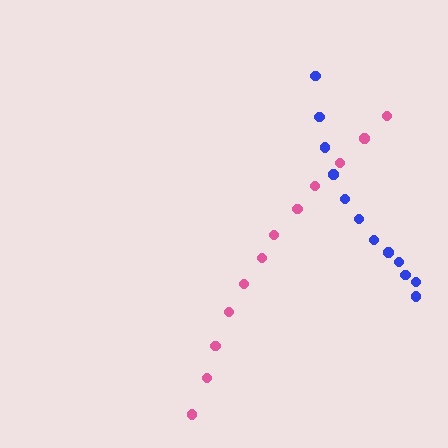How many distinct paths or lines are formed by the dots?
There are 2 distinct paths.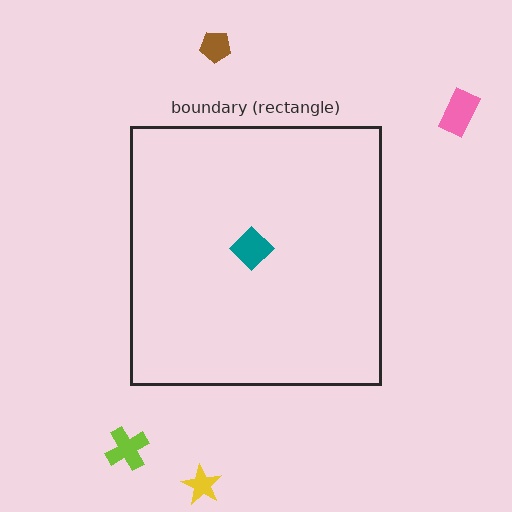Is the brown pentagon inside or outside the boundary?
Outside.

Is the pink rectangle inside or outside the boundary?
Outside.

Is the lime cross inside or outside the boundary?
Outside.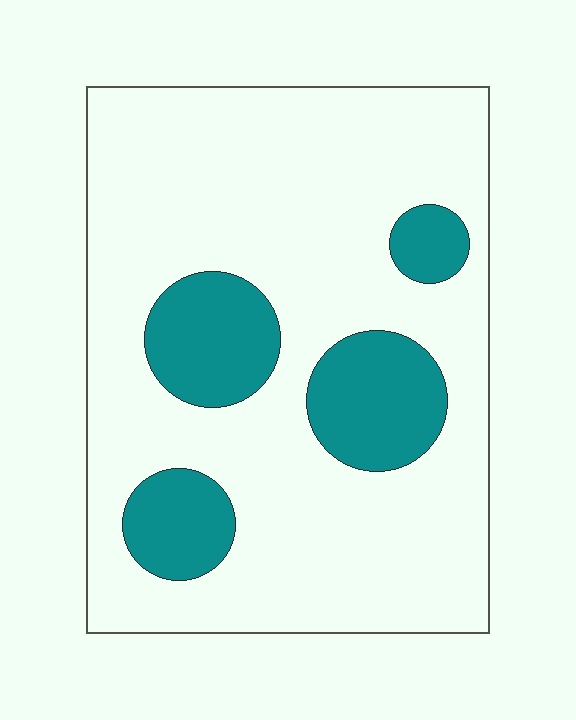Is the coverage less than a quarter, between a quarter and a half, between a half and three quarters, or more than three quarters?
Less than a quarter.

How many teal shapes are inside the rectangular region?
4.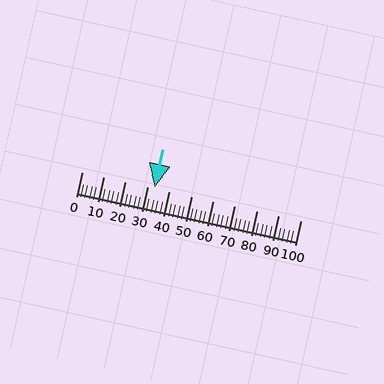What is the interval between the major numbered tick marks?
The major tick marks are spaced 10 units apart.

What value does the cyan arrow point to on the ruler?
The cyan arrow points to approximately 33.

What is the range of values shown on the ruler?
The ruler shows values from 0 to 100.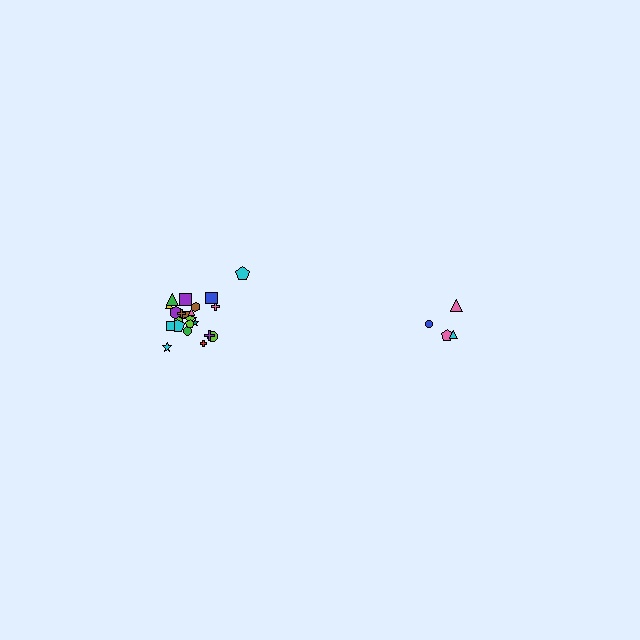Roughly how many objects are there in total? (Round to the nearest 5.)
Roughly 25 objects in total.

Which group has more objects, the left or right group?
The left group.